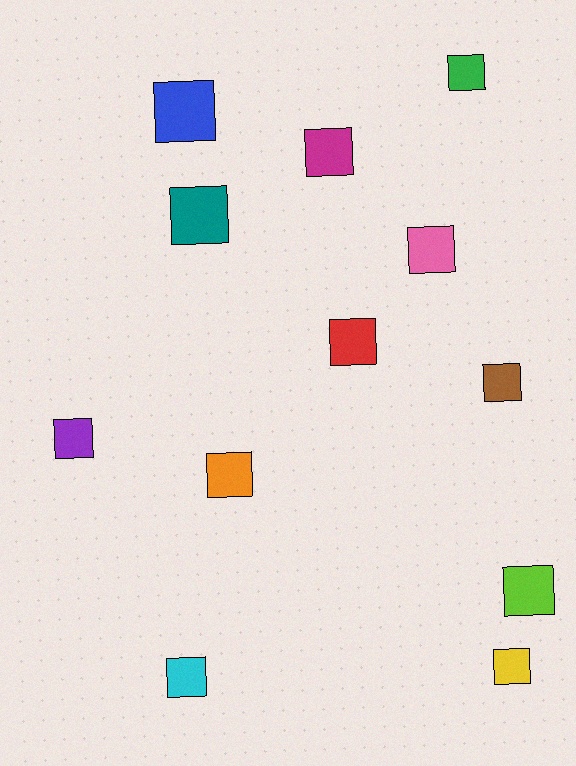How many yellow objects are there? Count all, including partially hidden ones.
There is 1 yellow object.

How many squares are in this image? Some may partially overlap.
There are 12 squares.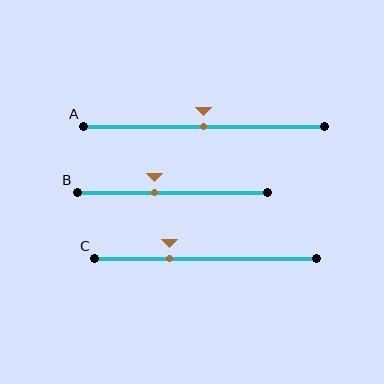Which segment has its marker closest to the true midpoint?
Segment A has its marker closest to the true midpoint.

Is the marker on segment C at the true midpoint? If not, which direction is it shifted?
No, the marker on segment C is shifted to the left by about 16% of the segment length.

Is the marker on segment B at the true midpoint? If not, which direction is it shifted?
No, the marker on segment B is shifted to the left by about 10% of the segment length.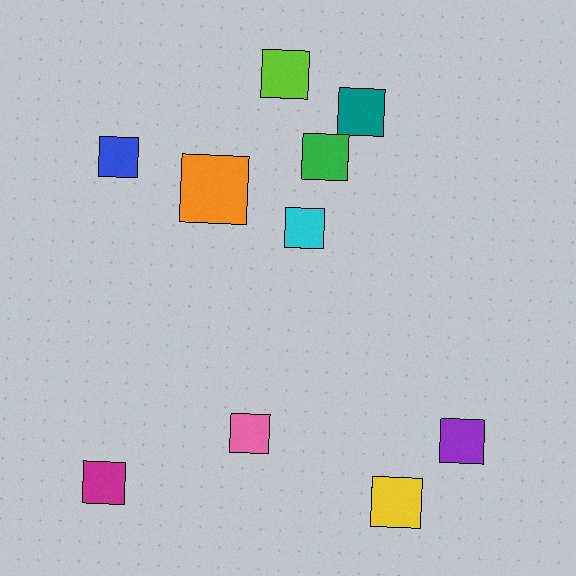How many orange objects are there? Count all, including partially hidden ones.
There is 1 orange object.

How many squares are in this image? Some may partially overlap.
There are 10 squares.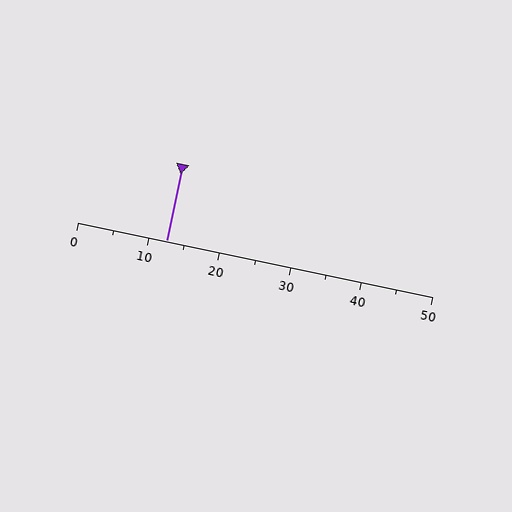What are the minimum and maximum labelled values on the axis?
The axis runs from 0 to 50.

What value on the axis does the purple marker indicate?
The marker indicates approximately 12.5.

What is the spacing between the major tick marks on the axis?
The major ticks are spaced 10 apart.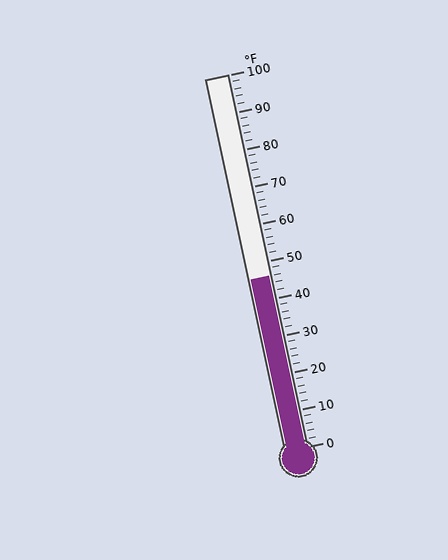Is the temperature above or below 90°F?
The temperature is below 90°F.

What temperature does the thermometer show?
The thermometer shows approximately 46°F.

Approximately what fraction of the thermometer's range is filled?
The thermometer is filled to approximately 45% of its range.